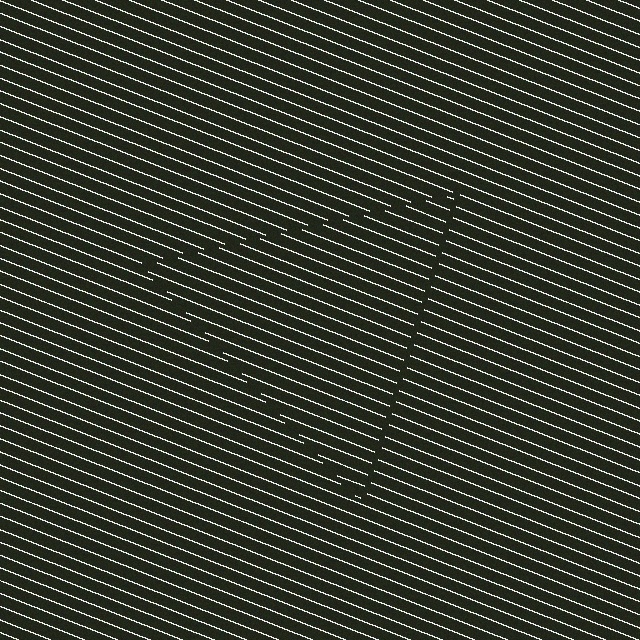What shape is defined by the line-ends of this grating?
An illusory triangle. The interior of the shape contains the same grating, shifted by half a period — the contour is defined by the phase discontinuity where line-ends from the inner and outer gratings abut.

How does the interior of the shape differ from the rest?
The interior of the shape contains the same grating, shifted by half a period — the contour is defined by the phase discontinuity where line-ends from the inner and outer gratings abut.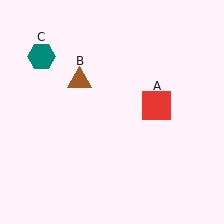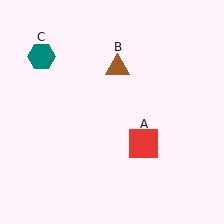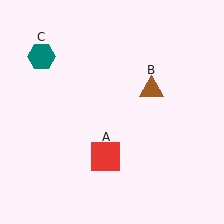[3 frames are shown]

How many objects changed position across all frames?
2 objects changed position: red square (object A), brown triangle (object B).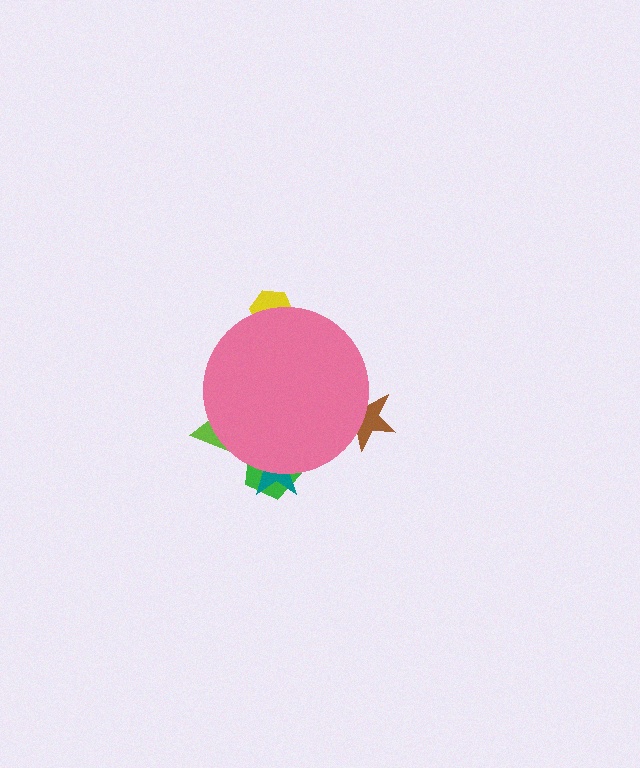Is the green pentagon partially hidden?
Yes, the green pentagon is partially hidden behind the pink circle.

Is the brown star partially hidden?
Yes, the brown star is partially hidden behind the pink circle.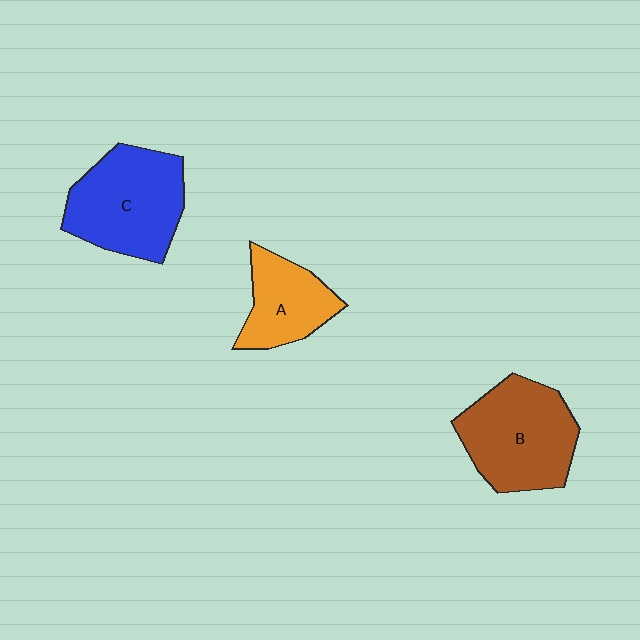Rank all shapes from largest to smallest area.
From largest to smallest: C (blue), B (brown), A (orange).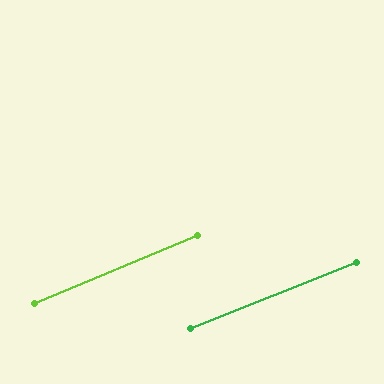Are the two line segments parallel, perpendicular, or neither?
Parallel — their directions differ by only 1.0°.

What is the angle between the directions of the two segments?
Approximately 1 degree.